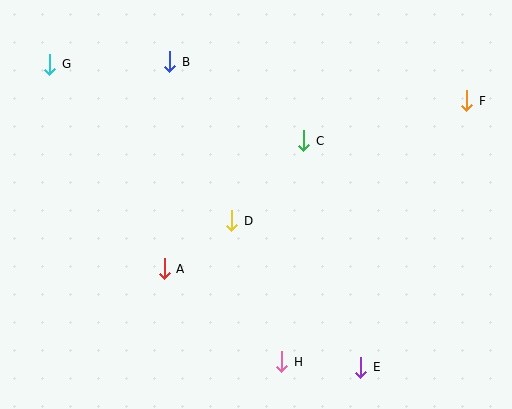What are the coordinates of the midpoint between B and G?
The midpoint between B and G is at (110, 63).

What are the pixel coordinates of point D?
Point D is at (232, 221).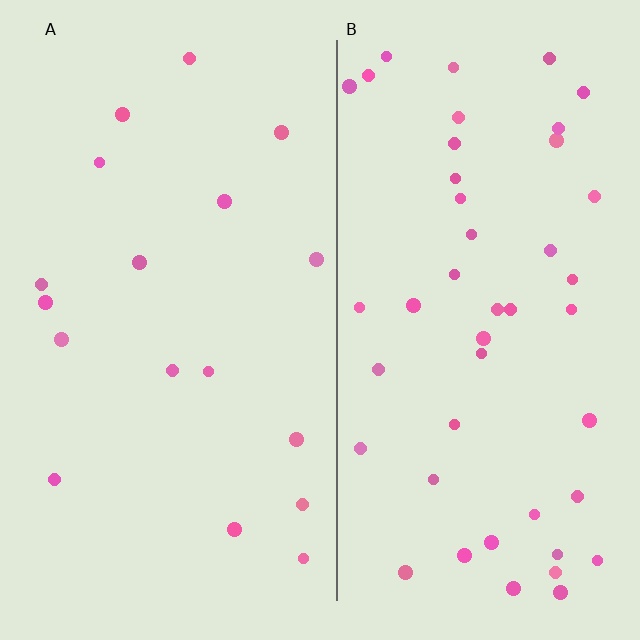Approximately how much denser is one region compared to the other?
Approximately 2.6× — region B over region A.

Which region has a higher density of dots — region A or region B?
B (the right).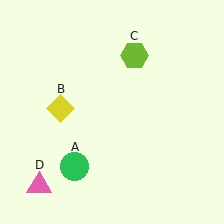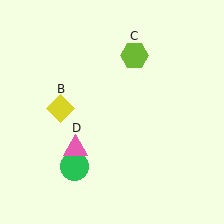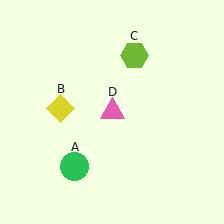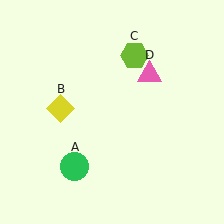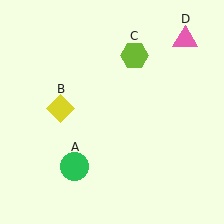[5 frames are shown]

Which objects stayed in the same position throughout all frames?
Green circle (object A) and yellow diamond (object B) and lime hexagon (object C) remained stationary.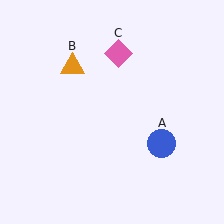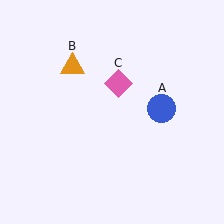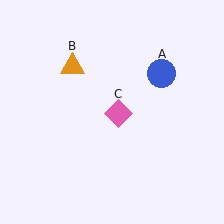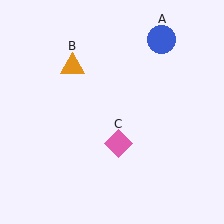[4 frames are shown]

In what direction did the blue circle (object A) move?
The blue circle (object A) moved up.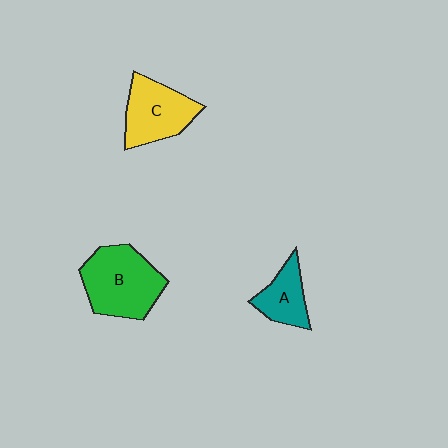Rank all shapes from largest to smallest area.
From largest to smallest: B (green), C (yellow), A (teal).